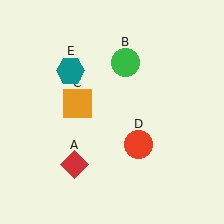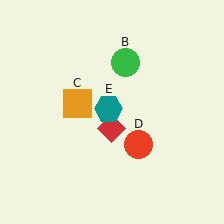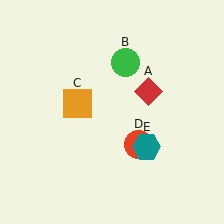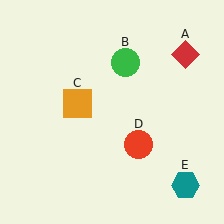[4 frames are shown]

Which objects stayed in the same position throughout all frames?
Green circle (object B) and orange square (object C) and red circle (object D) remained stationary.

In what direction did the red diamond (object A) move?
The red diamond (object A) moved up and to the right.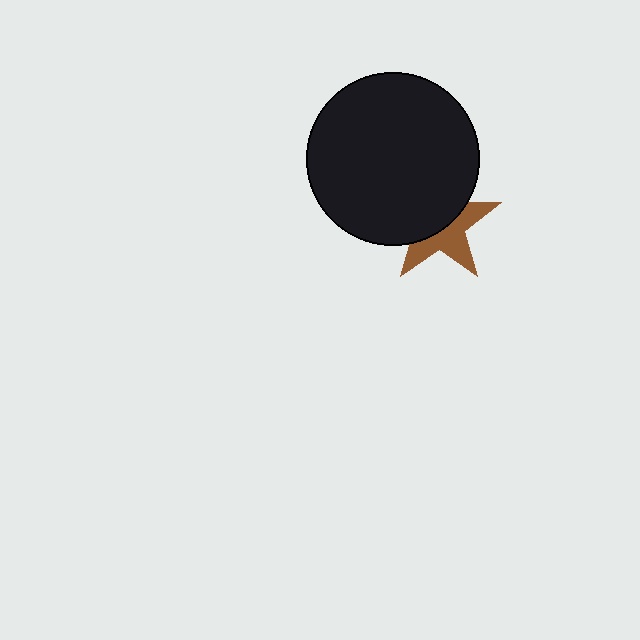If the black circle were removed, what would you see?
You would see the complete brown star.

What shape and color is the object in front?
The object in front is a black circle.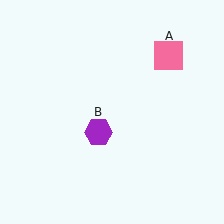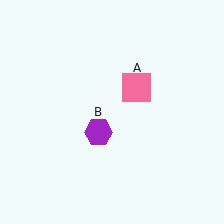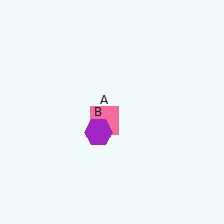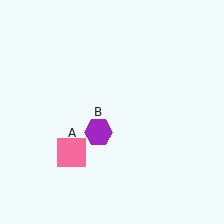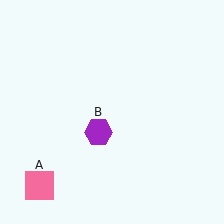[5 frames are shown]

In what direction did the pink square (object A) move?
The pink square (object A) moved down and to the left.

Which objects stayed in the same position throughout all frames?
Purple hexagon (object B) remained stationary.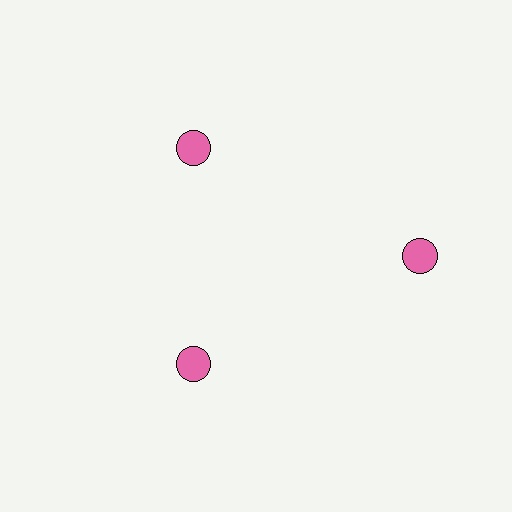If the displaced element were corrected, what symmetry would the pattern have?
It would have 3-fold rotational symmetry — the pattern would map onto itself every 120 degrees.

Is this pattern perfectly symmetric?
No. The 3 pink circles are arranged in a ring, but one element near the 3 o'clock position is pushed outward from the center, breaking the 3-fold rotational symmetry.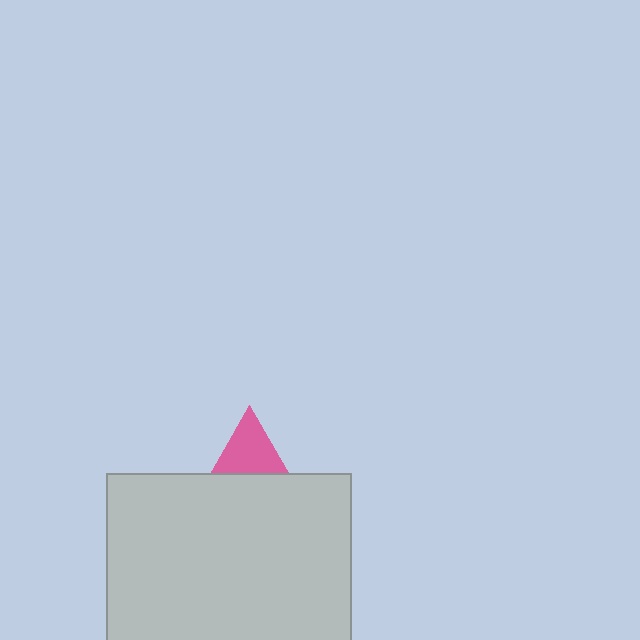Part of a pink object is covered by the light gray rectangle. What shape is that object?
It is a triangle.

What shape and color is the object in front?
The object in front is a light gray rectangle.